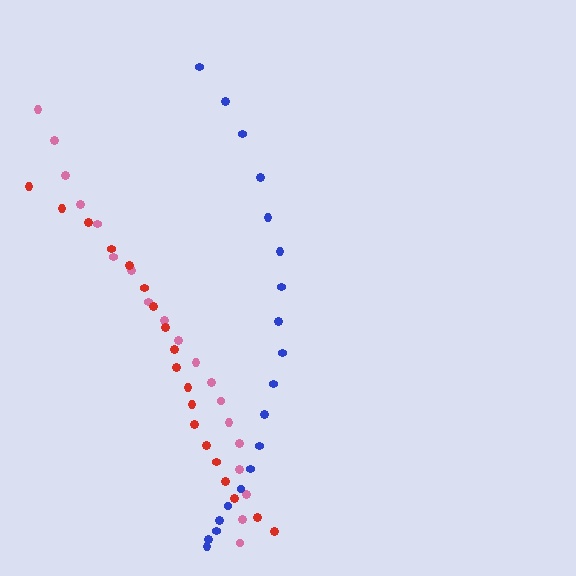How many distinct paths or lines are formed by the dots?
There are 3 distinct paths.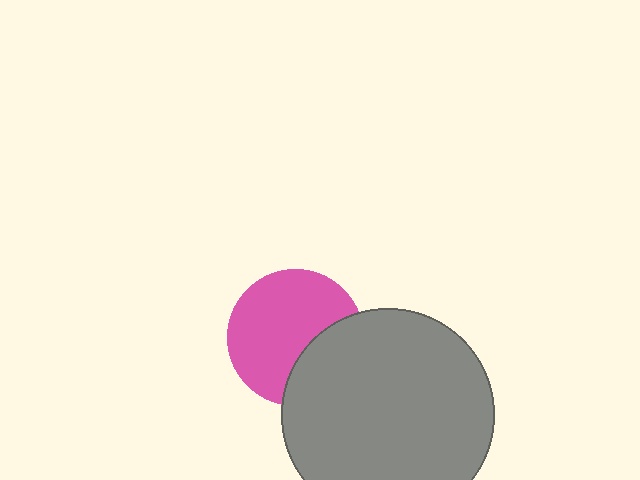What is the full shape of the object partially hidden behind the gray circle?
The partially hidden object is a pink circle.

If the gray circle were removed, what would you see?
You would see the complete pink circle.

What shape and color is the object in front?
The object in front is a gray circle.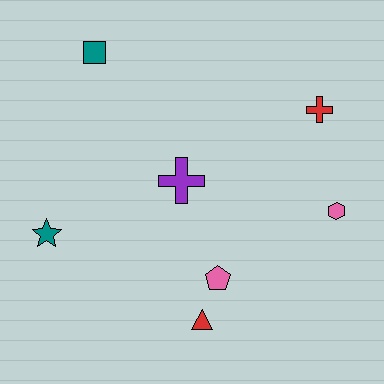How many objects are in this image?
There are 7 objects.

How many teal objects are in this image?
There are 2 teal objects.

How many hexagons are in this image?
There is 1 hexagon.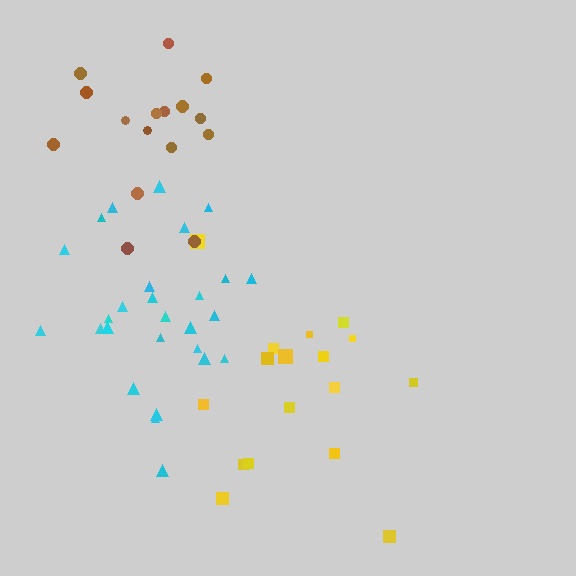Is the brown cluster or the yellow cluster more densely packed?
Brown.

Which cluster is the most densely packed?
Cyan.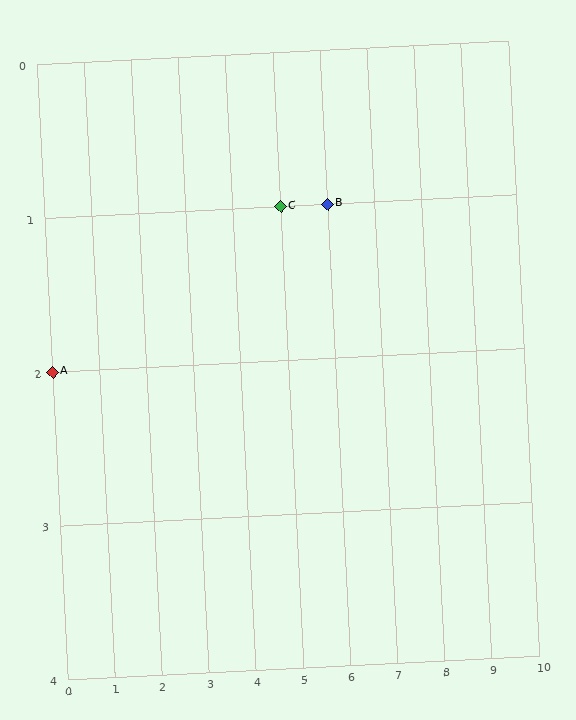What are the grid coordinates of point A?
Point A is at grid coordinates (0, 2).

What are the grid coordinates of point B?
Point B is at grid coordinates (6, 1).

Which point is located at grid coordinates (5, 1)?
Point C is at (5, 1).